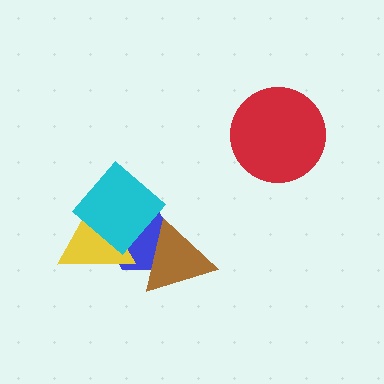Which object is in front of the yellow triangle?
The cyan diamond is in front of the yellow triangle.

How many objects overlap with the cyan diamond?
3 objects overlap with the cyan diamond.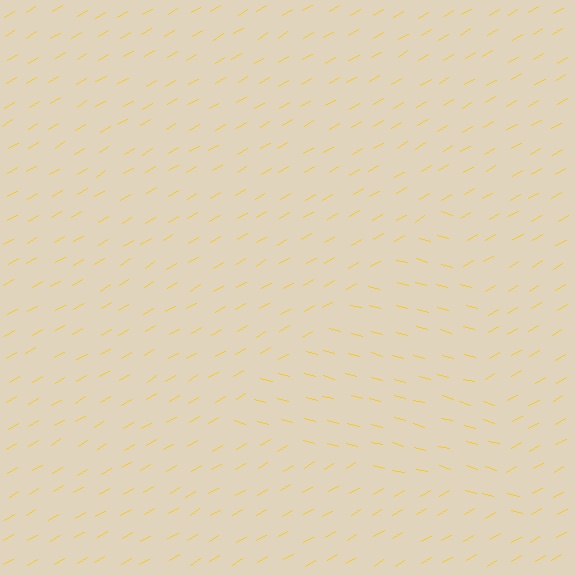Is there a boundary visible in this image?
Yes, there is a texture boundary formed by a change in line orientation.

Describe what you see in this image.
The image is filled with small yellow line segments. A triangle region in the image has lines oriented differently from the surrounding lines, creating a visible texture boundary.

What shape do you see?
I see a triangle.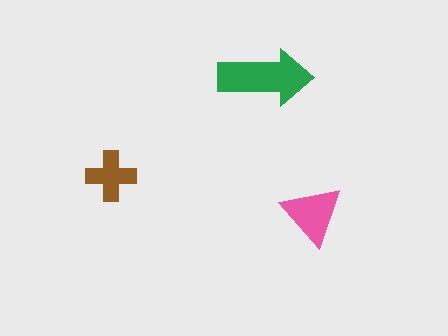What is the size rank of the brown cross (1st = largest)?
3rd.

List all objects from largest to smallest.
The green arrow, the pink triangle, the brown cross.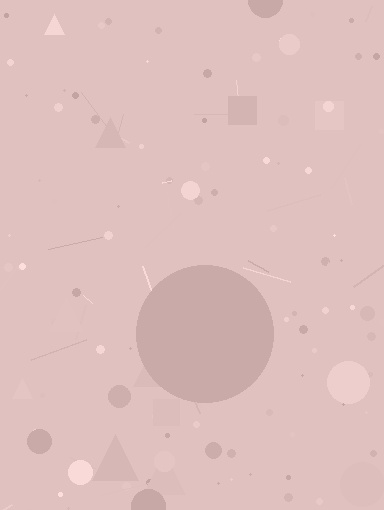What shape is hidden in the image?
A circle is hidden in the image.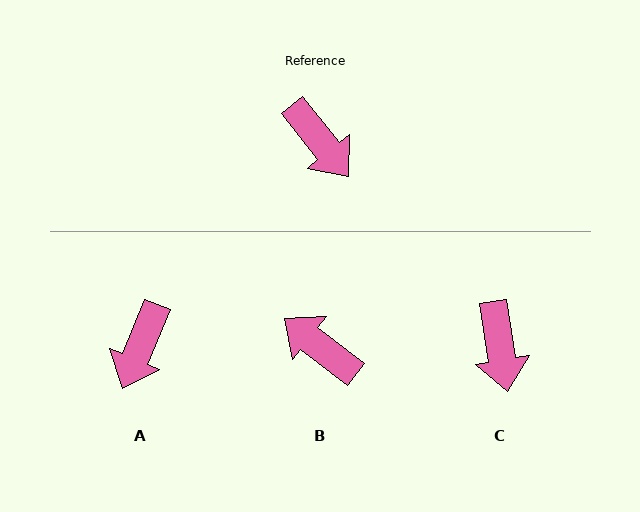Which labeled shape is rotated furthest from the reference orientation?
B, about 166 degrees away.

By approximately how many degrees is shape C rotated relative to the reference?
Approximately 30 degrees clockwise.